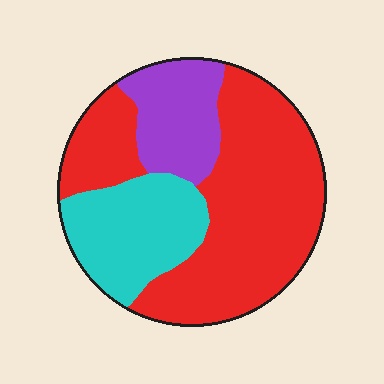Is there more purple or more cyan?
Cyan.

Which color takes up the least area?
Purple, at roughly 15%.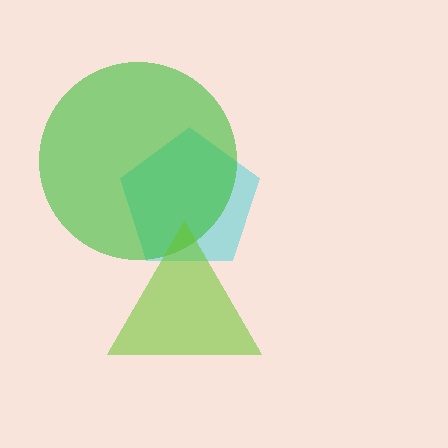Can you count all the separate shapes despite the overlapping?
Yes, there are 3 separate shapes.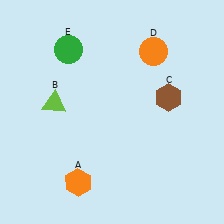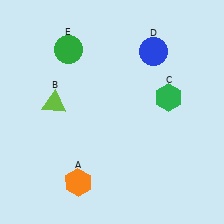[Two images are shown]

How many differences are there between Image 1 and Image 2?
There are 2 differences between the two images.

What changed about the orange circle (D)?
In Image 1, D is orange. In Image 2, it changed to blue.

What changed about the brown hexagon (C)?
In Image 1, C is brown. In Image 2, it changed to green.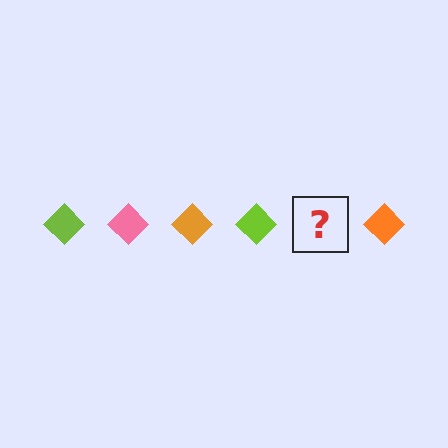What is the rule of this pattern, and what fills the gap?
The rule is that the pattern cycles through lime, pink, orange diamonds. The gap should be filled with a pink diamond.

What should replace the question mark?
The question mark should be replaced with a pink diamond.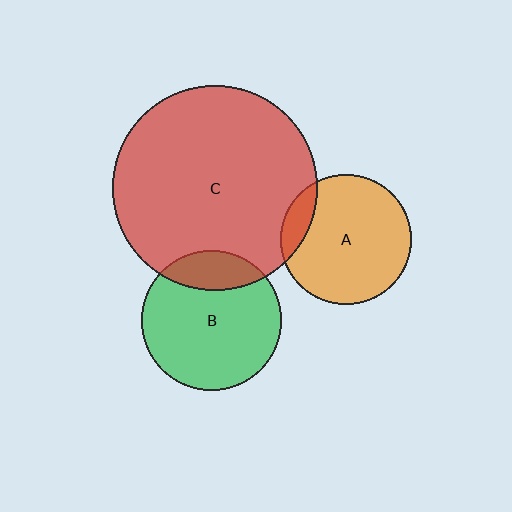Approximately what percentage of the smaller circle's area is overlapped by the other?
Approximately 20%.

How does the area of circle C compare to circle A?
Approximately 2.5 times.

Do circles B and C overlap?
Yes.